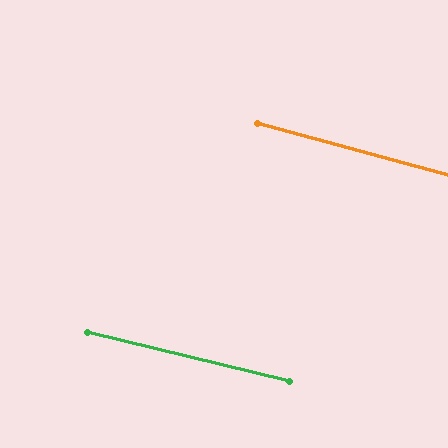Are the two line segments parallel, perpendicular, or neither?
Parallel — their directions differ by only 1.6°.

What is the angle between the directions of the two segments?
Approximately 2 degrees.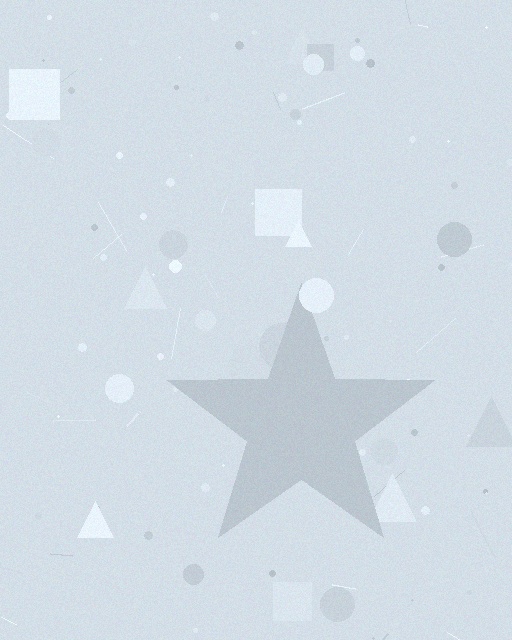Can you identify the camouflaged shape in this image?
The camouflaged shape is a star.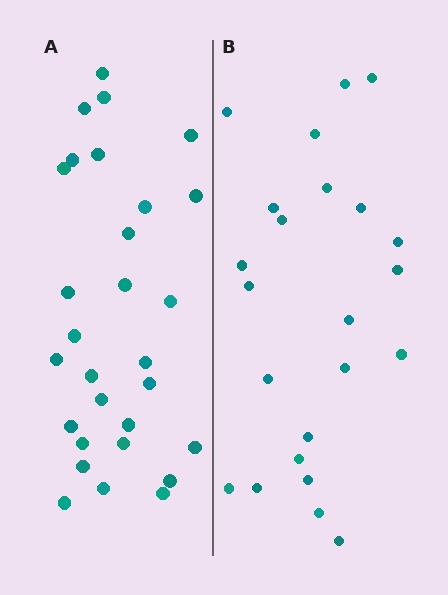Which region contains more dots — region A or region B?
Region A (the left region) has more dots.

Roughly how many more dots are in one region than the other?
Region A has about 6 more dots than region B.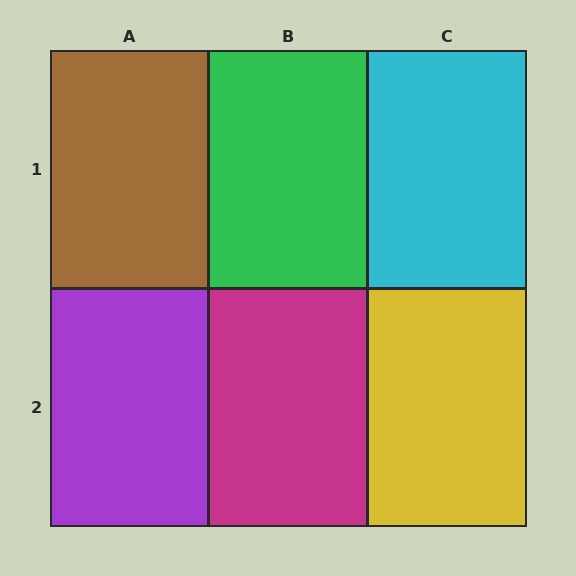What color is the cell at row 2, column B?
Magenta.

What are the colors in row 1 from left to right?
Brown, green, cyan.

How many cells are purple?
1 cell is purple.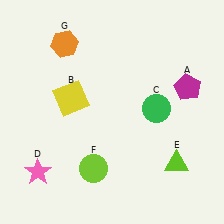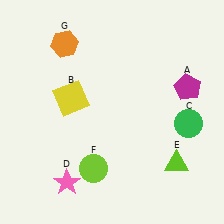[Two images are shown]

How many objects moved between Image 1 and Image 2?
2 objects moved between the two images.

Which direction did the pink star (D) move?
The pink star (D) moved right.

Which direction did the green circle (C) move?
The green circle (C) moved right.